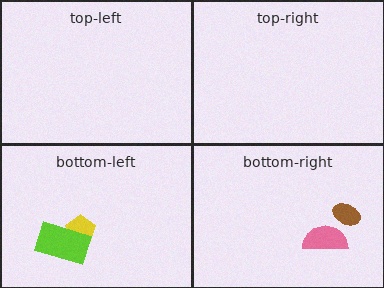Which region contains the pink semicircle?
The bottom-right region.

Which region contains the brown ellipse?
The bottom-right region.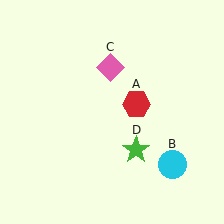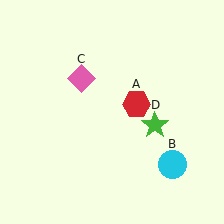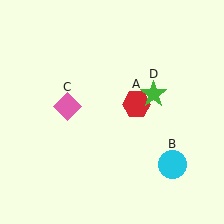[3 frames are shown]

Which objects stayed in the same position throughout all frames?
Red hexagon (object A) and cyan circle (object B) remained stationary.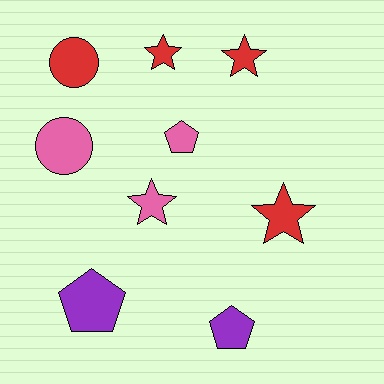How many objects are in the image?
There are 9 objects.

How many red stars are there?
There are 3 red stars.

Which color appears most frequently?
Red, with 4 objects.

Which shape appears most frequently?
Star, with 4 objects.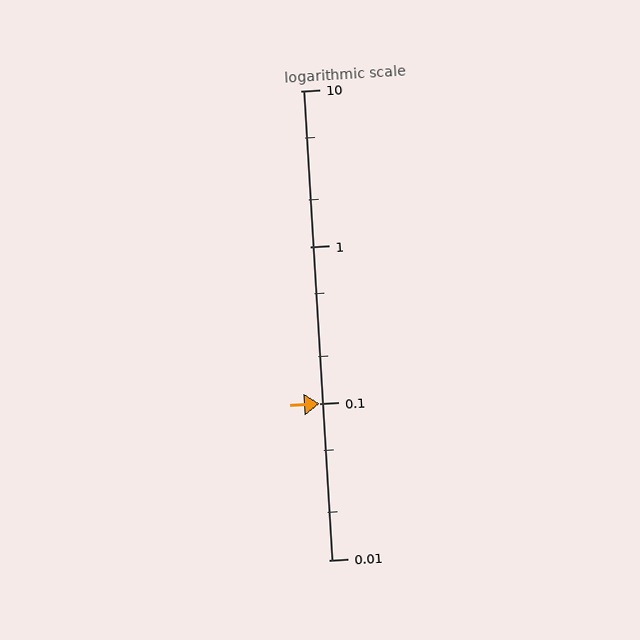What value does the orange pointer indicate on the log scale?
The pointer indicates approximately 0.1.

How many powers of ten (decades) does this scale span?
The scale spans 3 decades, from 0.01 to 10.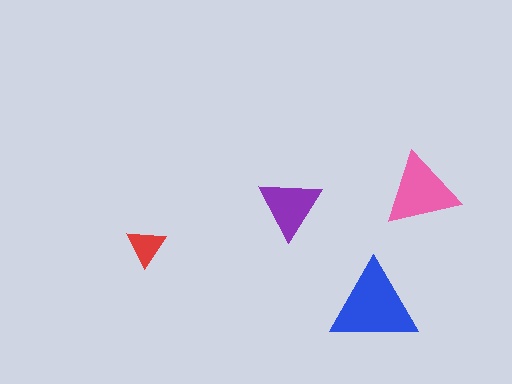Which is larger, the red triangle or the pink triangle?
The pink one.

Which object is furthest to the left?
The red triangle is leftmost.